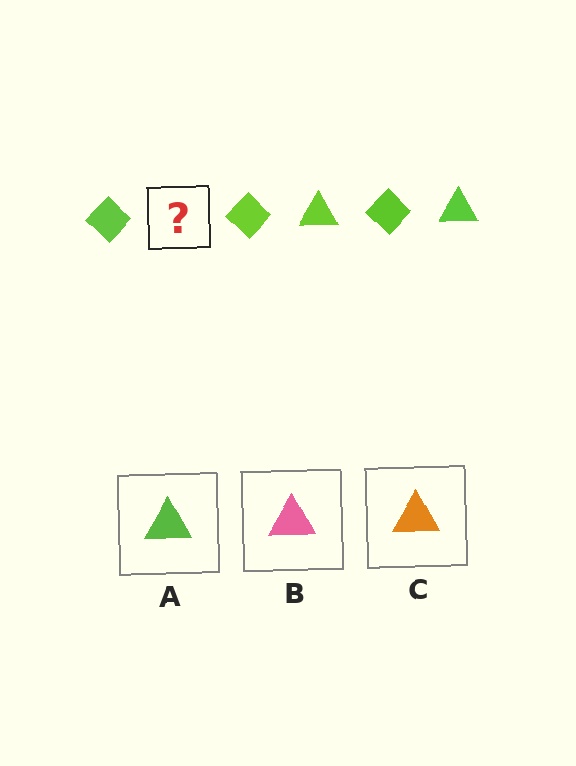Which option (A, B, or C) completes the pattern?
A.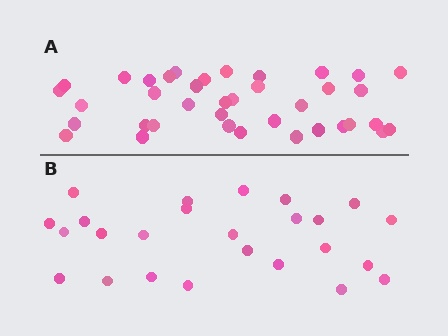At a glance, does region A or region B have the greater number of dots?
Region A (the top region) has more dots.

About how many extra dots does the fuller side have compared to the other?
Region A has approximately 15 more dots than region B.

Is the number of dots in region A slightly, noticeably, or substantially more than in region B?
Region A has substantially more. The ratio is roughly 1.5 to 1.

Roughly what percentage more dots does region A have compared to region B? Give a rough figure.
About 50% more.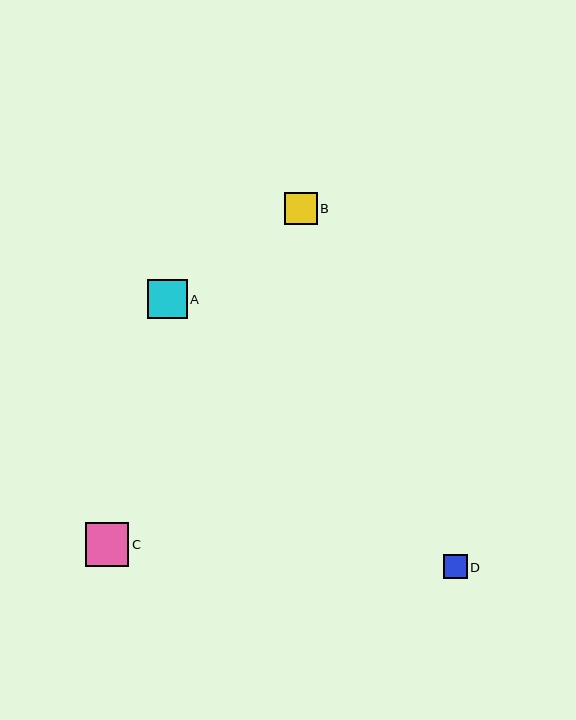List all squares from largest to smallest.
From largest to smallest: C, A, B, D.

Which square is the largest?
Square C is the largest with a size of approximately 44 pixels.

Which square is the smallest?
Square D is the smallest with a size of approximately 24 pixels.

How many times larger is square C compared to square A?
Square C is approximately 1.1 times the size of square A.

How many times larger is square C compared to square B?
Square C is approximately 1.3 times the size of square B.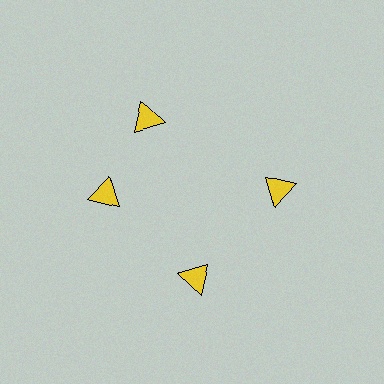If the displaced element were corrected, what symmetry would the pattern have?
It would have 4-fold rotational symmetry — the pattern would map onto itself every 90 degrees.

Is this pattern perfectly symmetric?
No. The 4 yellow triangles are arranged in a ring, but one element near the 12 o'clock position is rotated out of alignment along the ring, breaking the 4-fold rotational symmetry.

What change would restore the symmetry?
The symmetry would be restored by rotating it back into even spacing with its neighbors so that all 4 triangles sit at equal angles and equal distance from the center.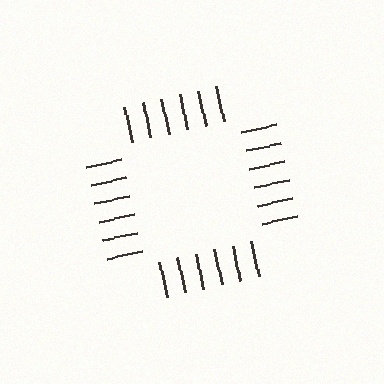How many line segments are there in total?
24 — 6 along each of the 4 edges.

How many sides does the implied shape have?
4 sides — the line-ends trace a square.